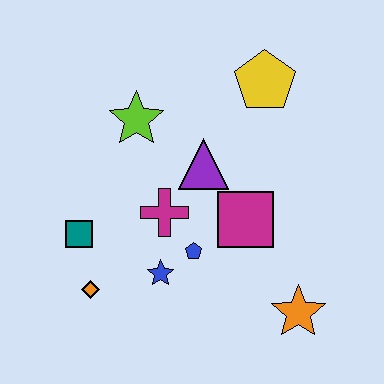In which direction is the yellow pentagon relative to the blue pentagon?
The yellow pentagon is above the blue pentagon.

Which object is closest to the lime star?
The purple triangle is closest to the lime star.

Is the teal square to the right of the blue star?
No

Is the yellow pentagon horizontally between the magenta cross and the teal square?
No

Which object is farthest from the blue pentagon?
The yellow pentagon is farthest from the blue pentagon.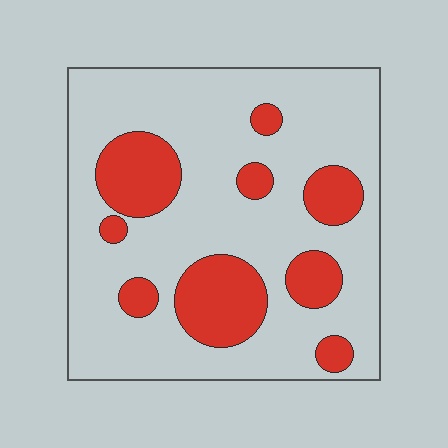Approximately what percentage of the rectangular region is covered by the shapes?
Approximately 25%.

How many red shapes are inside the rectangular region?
9.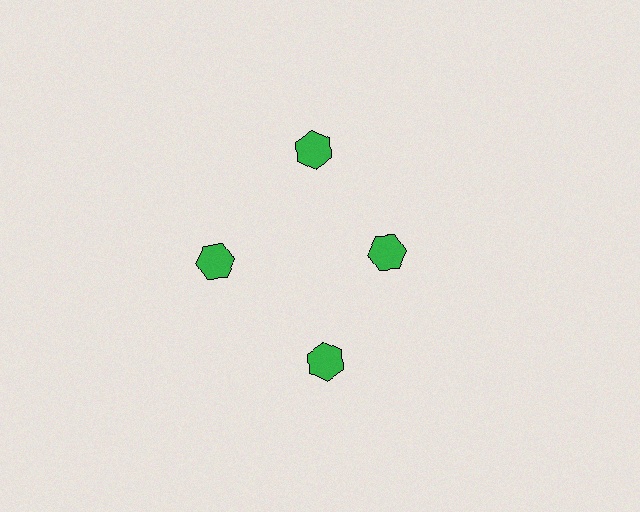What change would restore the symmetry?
The symmetry would be restored by moving it outward, back onto the ring so that all 4 hexagons sit at equal angles and equal distance from the center.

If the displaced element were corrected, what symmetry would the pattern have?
It would have 4-fold rotational symmetry — the pattern would map onto itself every 90 degrees.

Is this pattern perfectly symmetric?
No. The 4 green hexagons are arranged in a ring, but one element near the 3 o'clock position is pulled inward toward the center, breaking the 4-fold rotational symmetry.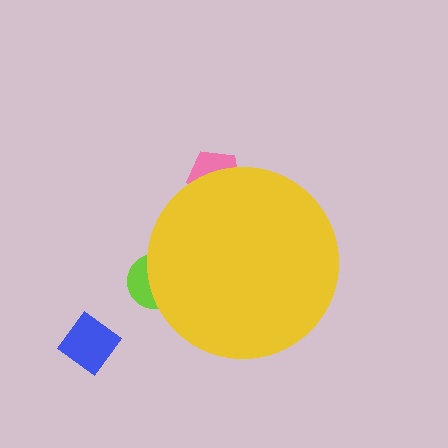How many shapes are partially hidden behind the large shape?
2 shapes are partially hidden.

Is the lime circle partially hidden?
Yes, the lime circle is partially hidden behind the yellow circle.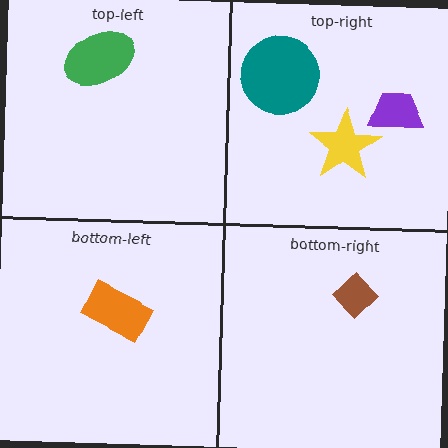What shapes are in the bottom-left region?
The orange rectangle.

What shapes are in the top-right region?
The purple trapezoid, the teal circle, the yellow star.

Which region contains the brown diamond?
The bottom-right region.